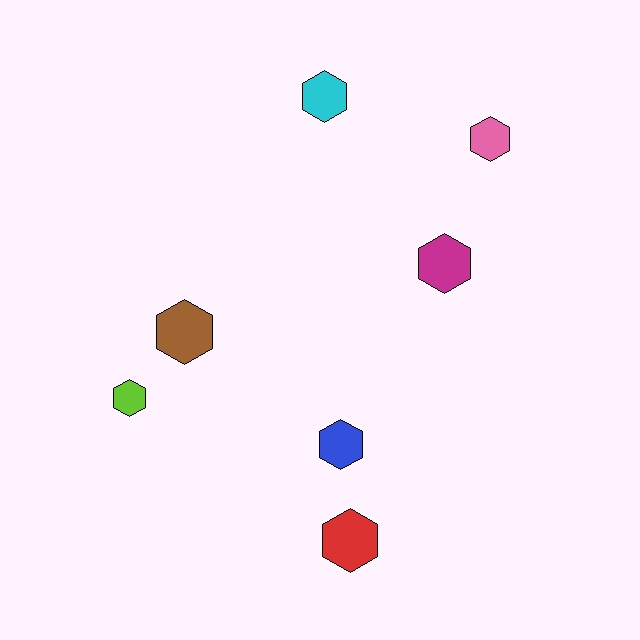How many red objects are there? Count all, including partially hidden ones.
There is 1 red object.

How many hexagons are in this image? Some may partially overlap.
There are 7 hexagons.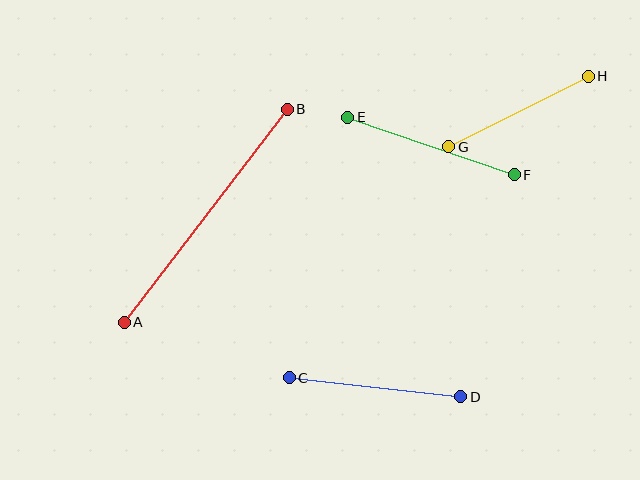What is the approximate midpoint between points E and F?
The midpoint is at approximately (431, 146) pixels.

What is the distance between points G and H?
The distance is approximately 156 pixels.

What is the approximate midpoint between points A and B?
The midpoint is at approximately (206, 216) pixels.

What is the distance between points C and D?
The distance is approximately 172 pixels.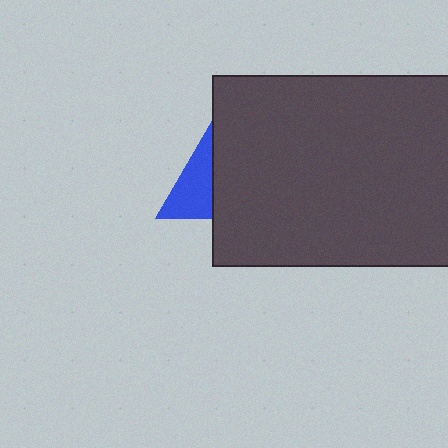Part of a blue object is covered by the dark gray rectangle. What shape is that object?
It is a triangle.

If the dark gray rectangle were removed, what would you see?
You would see the complete blue triangle.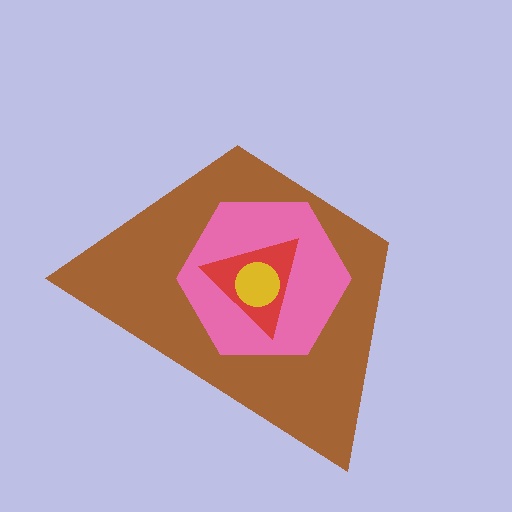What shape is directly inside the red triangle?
The yellow circle.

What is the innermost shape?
The yellow circle.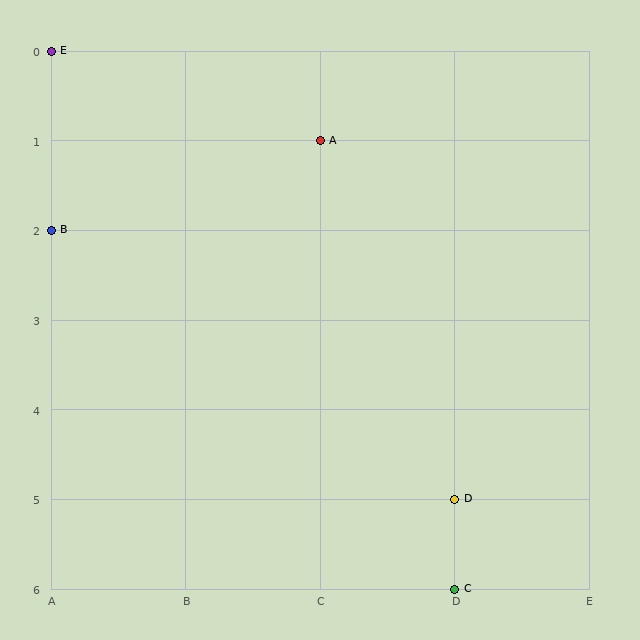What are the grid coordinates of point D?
Point D is at grid coordinates (D, 5).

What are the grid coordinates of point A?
Point A is at grid coordinates (C, 1).